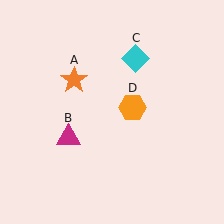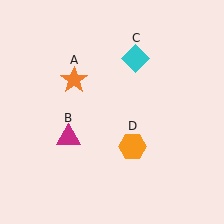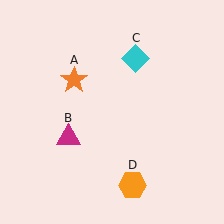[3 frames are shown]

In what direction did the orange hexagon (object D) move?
The orange hexagon (object D) moved down.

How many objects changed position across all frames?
1 object changed position: orange hexagon (object D).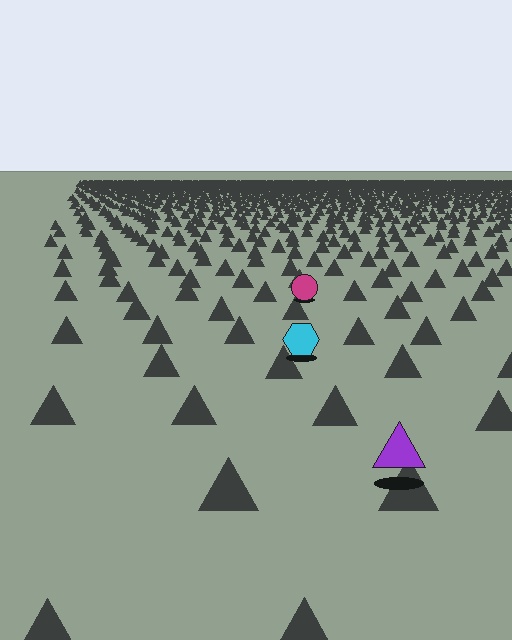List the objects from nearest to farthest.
From nearest to farthest: the purple triangle, the cyan hexagon, the magenta circle.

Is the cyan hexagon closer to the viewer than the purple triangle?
No. The purple triangle is closer — you can tell from the texture gradient: the ground texture is coarser near it.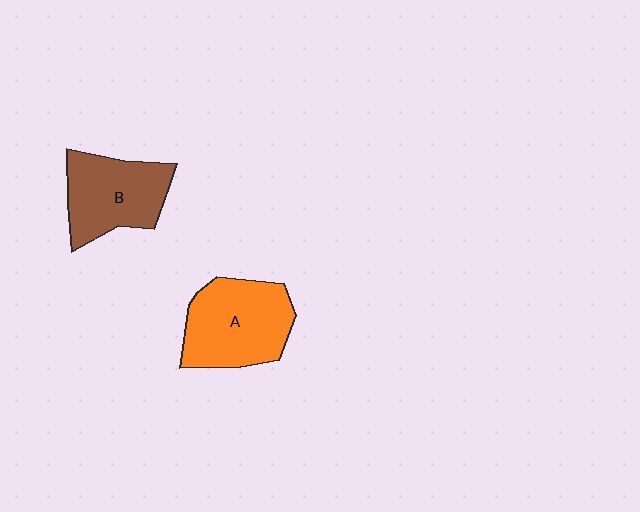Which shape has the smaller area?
Shape B (brown).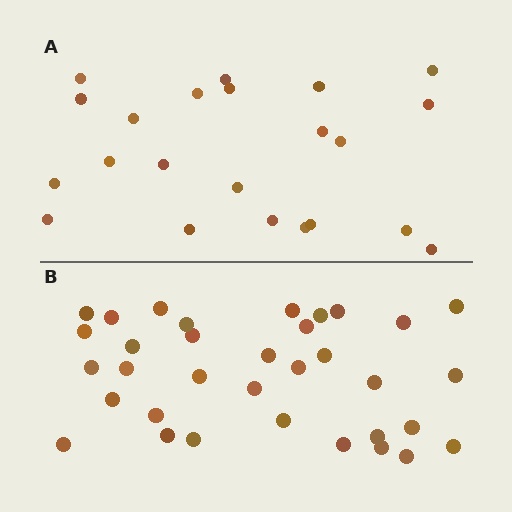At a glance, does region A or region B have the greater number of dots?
Region B (the bottom region) has more dots.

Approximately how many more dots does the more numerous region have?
Region B has roughly 12 or so more dots than region A.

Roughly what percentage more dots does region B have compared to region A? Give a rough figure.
About 55% more.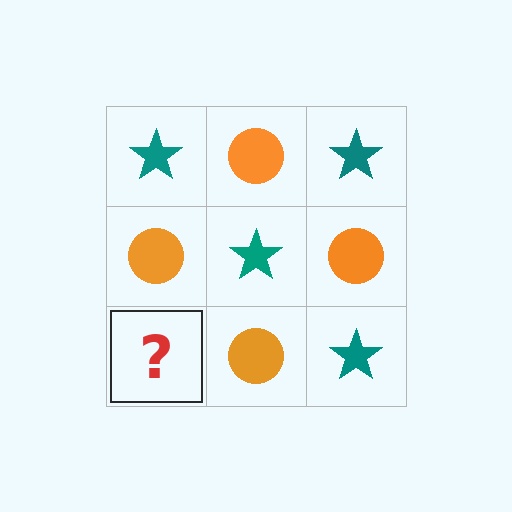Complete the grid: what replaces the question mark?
The question mark should be replaced with a teal star.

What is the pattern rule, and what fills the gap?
The rule is that it alternates teal star and orange circle in a checkerboard pattern. The gap should be filled with a teal star.